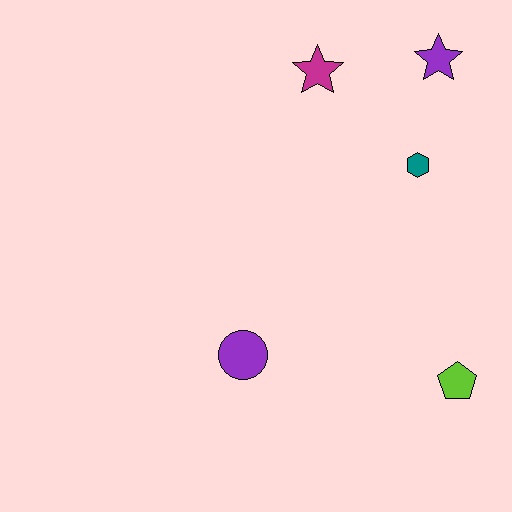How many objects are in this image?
There are 5 objects.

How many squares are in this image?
There are no squares.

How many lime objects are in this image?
There is 1 lime object.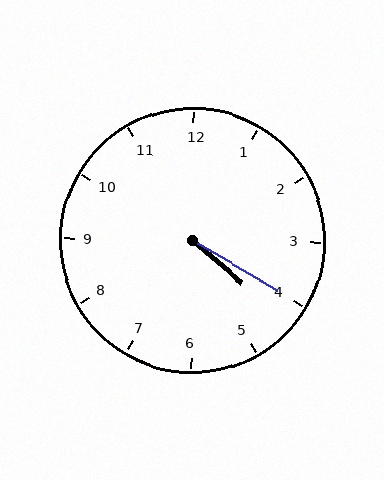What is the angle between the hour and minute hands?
Approximately 10 degrees.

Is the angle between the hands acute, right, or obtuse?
It is acute.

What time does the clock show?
4:20.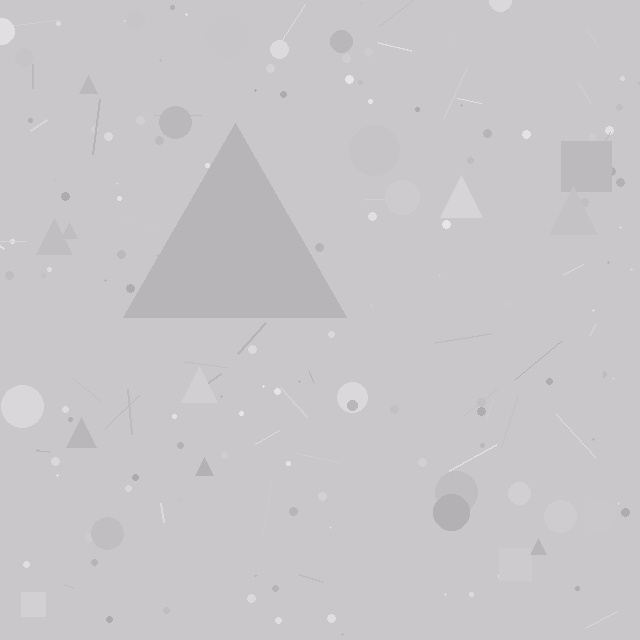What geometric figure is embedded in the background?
A triangle is embedded in the background.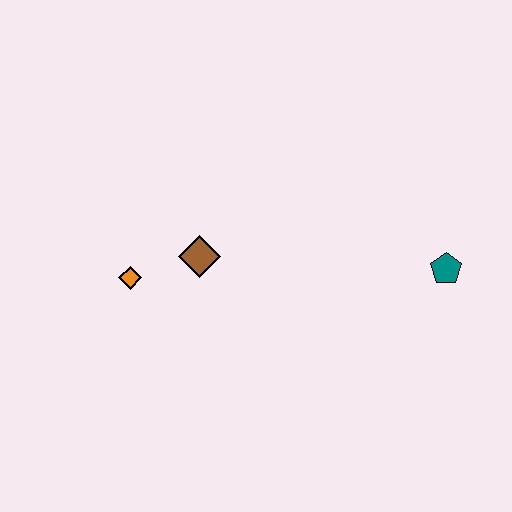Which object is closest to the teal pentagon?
The brown diamond is closest to the teal pentagon.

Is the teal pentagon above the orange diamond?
Yes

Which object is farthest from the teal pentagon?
The orange diamond is farthest from the teal pentagon.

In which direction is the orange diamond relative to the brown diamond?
The orange diamond is to the left of the brown diamond.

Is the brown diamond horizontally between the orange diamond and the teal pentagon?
Yes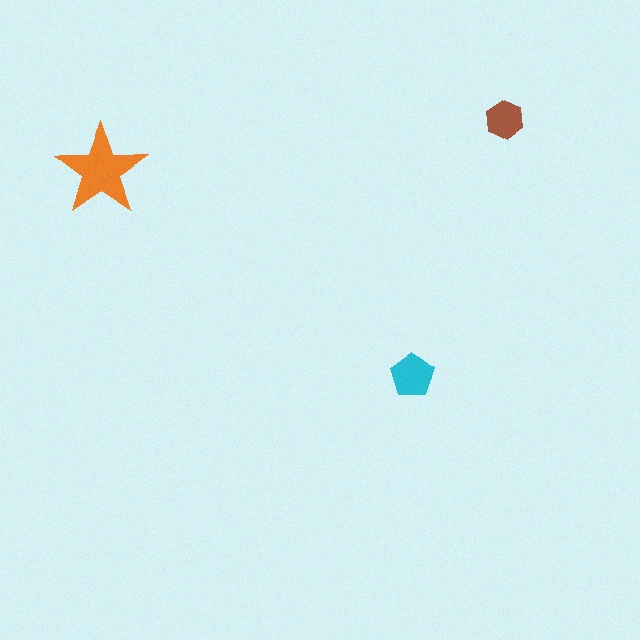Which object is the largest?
The orange star.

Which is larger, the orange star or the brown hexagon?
The orange star.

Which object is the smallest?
The brown hexagon.